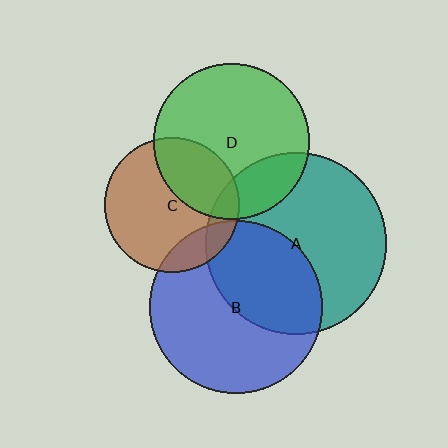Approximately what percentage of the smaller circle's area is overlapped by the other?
Approximately 10%.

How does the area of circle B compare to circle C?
Approximately 1.6 times.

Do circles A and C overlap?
Yes.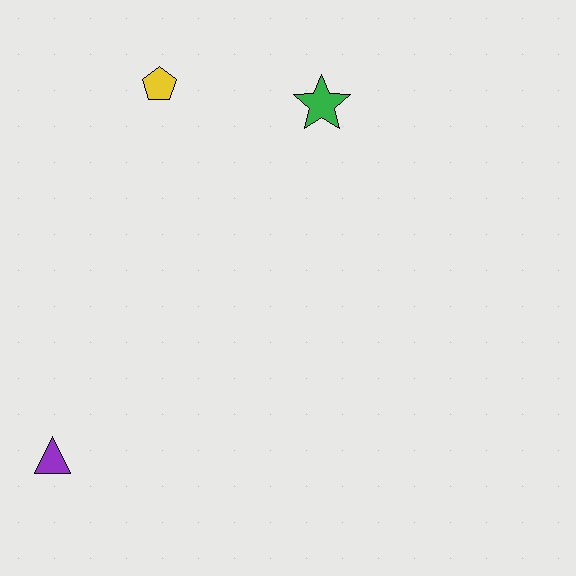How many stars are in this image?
There is 1 star.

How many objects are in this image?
There are 3 objects.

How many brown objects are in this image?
There are no brown objects.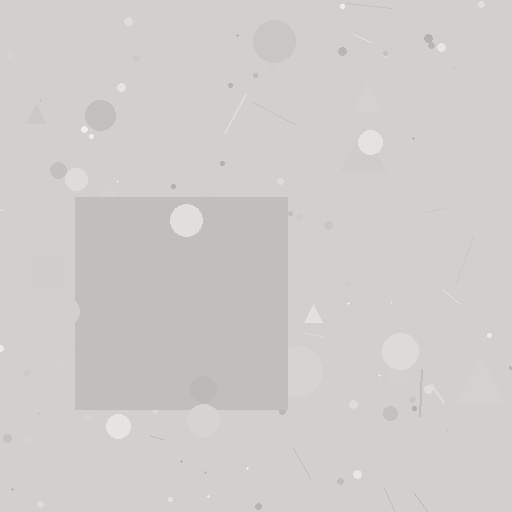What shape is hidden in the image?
A square is hidden in the image.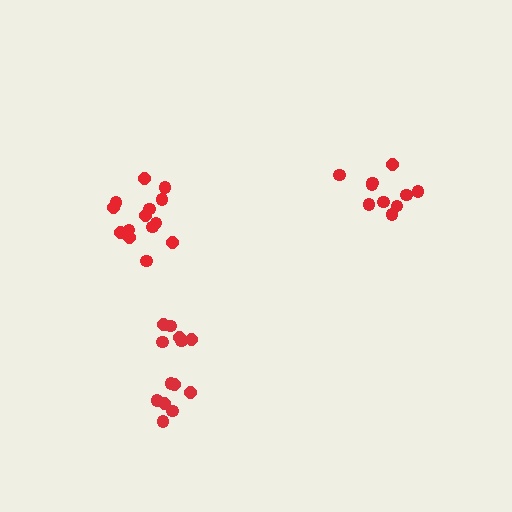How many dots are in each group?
Group 1: 13 dots, Group 2: 10 dots, Group 3: 14 dots (37 total).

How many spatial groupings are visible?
There are 3 spatial groupings.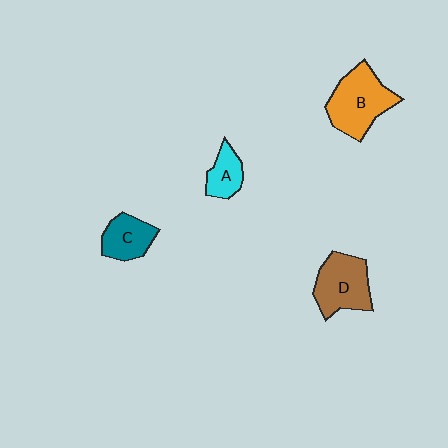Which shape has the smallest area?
Shape A (cyan).